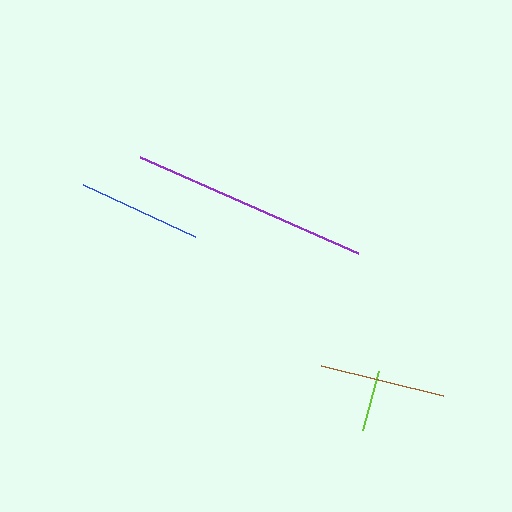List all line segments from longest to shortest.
From longest to shortest: purple, brown, blue, lime.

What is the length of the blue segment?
The blue segment is approximately 124 pixels long.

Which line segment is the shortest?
The lime line is the shortest at approximately 61 pixels.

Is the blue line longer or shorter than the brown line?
The brown line is longer than the blue line.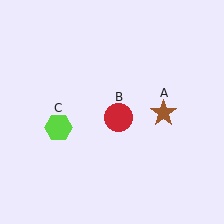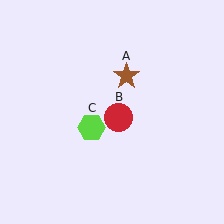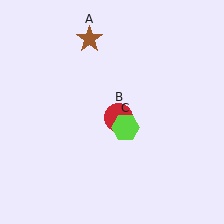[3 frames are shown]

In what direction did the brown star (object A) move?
The brown star (object A) moved up and to the left.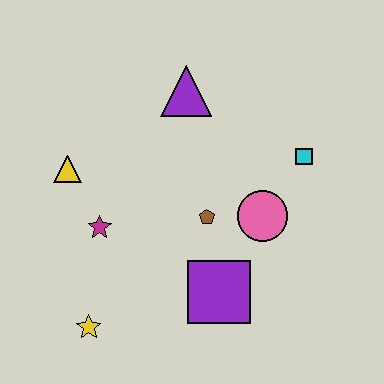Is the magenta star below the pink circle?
Yes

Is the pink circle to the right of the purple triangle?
Yes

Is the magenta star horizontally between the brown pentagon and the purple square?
No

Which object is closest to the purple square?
The brown pentagon is closest to the purple square.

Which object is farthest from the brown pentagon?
The yellow star is farthest from the brown pentagon.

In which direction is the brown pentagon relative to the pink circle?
The brown pentagon is to the left of the pink circle.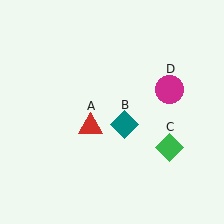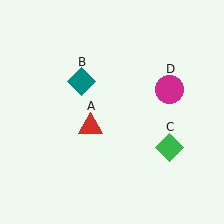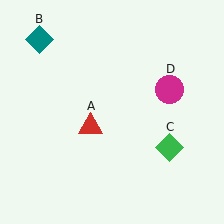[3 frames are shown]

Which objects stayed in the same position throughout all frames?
Red triangle (object A) and green diamond (object C) and magenta circle (object D) remained stationary.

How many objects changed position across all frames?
1 object changed position: teal diamond (object B).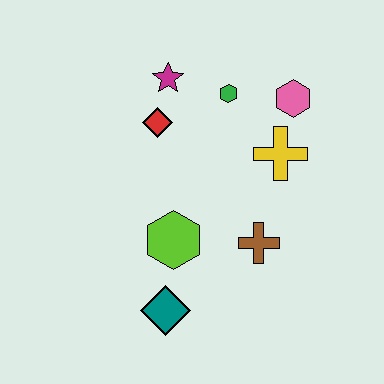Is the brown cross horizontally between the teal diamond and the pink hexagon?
Yes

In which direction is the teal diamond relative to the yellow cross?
The teal diamond is below the yellow cross.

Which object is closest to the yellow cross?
The pink hexagon is closest to the yellow cross.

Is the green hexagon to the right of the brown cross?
No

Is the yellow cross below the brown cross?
No